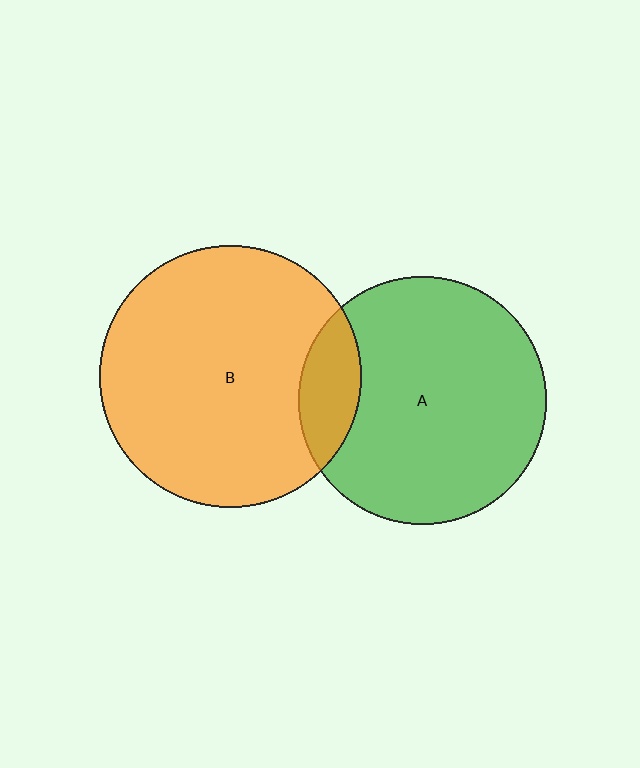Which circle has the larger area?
Circle B (orange).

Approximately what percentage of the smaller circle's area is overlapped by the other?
Approximately 15%.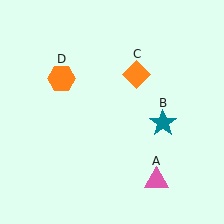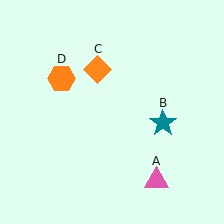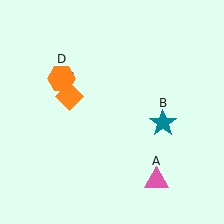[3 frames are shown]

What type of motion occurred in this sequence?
The orange diamond (object C) rotated counterclockwise around the center of the scene.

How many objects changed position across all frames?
1 object changed position: orange diamond (object C).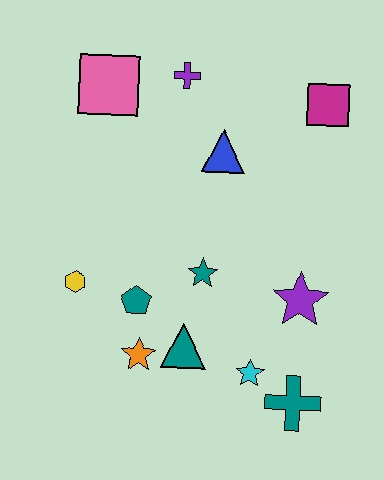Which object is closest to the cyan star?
The teal cross is closest to the cyan star.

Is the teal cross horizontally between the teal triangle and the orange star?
No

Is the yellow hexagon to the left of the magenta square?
Yes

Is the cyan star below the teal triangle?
Yes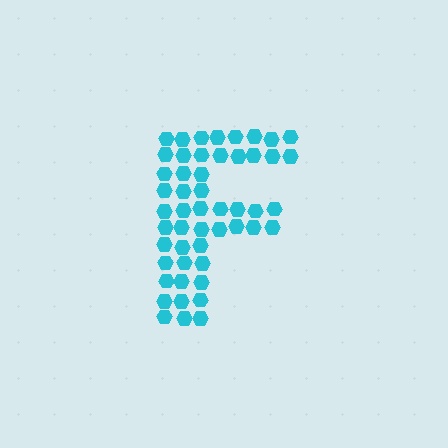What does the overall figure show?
The overall figure shows the letter F.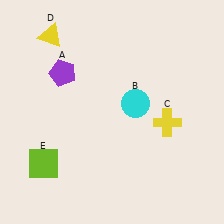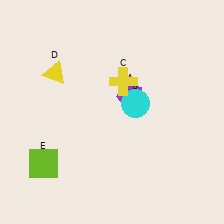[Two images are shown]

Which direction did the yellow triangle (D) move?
The yellow triangle (D) moved down.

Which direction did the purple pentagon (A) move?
The purple pentagon (A) moved right.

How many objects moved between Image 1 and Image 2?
3 objects moved between the two images.